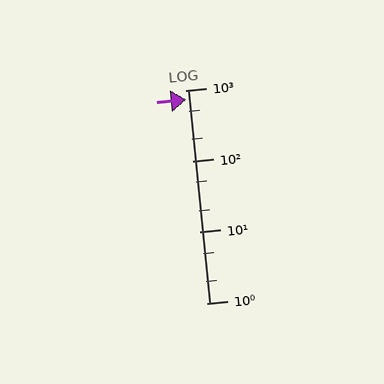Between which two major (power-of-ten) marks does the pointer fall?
The pointer is between 100 and 1000.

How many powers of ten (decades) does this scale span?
The scale spans 3 decades, from 1 to 1000.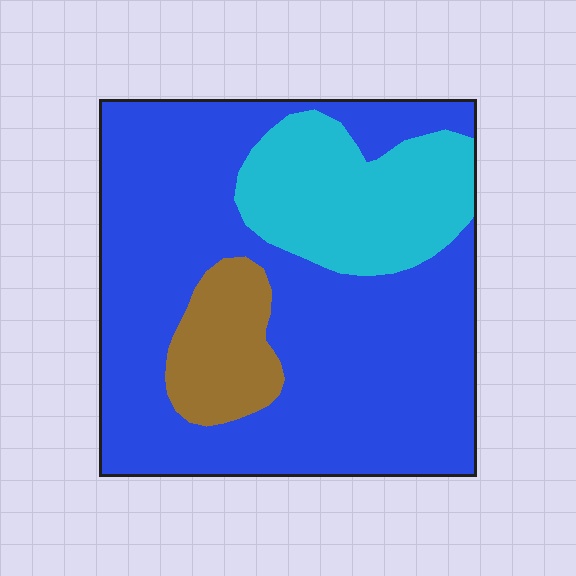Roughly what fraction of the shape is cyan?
Cyan covers 20% of the shape.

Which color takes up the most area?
Blue, at roughly 70%.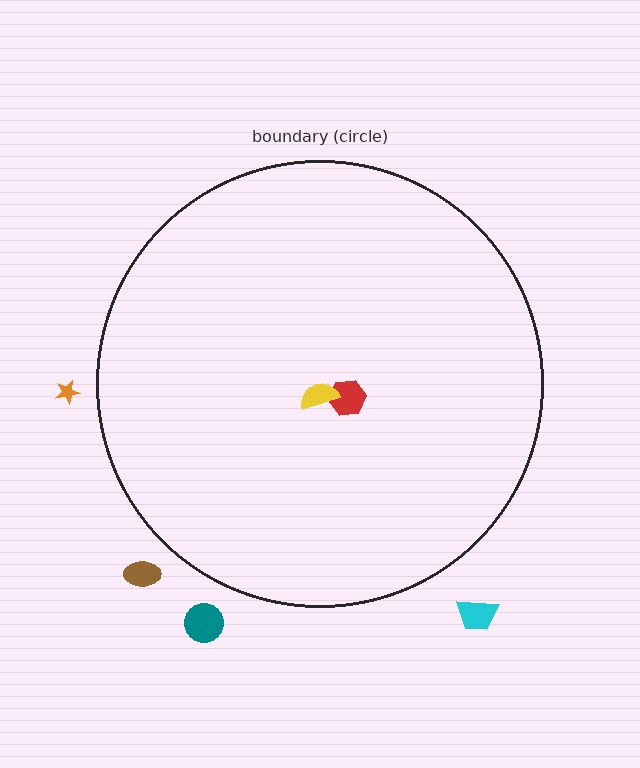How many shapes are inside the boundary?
2 inside, 4 outside.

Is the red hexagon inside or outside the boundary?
Inside.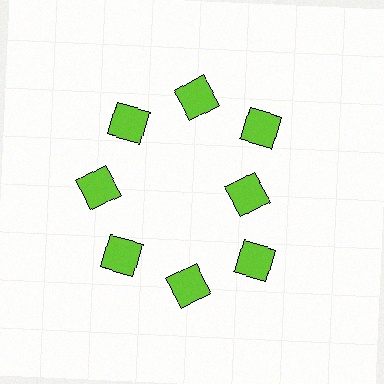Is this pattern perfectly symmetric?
No. The 8 lime diamonds are arranged in a ring, but one element near the 3 o'clock position is pulled inward toward the center, breaking the 8-fold rotational symmetry.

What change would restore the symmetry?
The symmetry would be restored by moving it outward, back onto the ring so that all 8 diamonds sit at equal angles and equal distance from the center.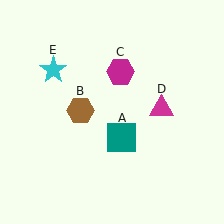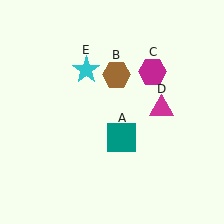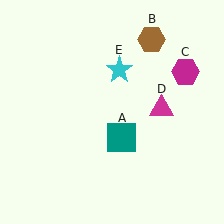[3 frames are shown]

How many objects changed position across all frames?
3 objects changed position: brown hexagon (object B), magenta hexagon (object C), cyan star (object E).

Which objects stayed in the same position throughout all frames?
Teal square (object A) and magenta triangle (object D) remained stationary.